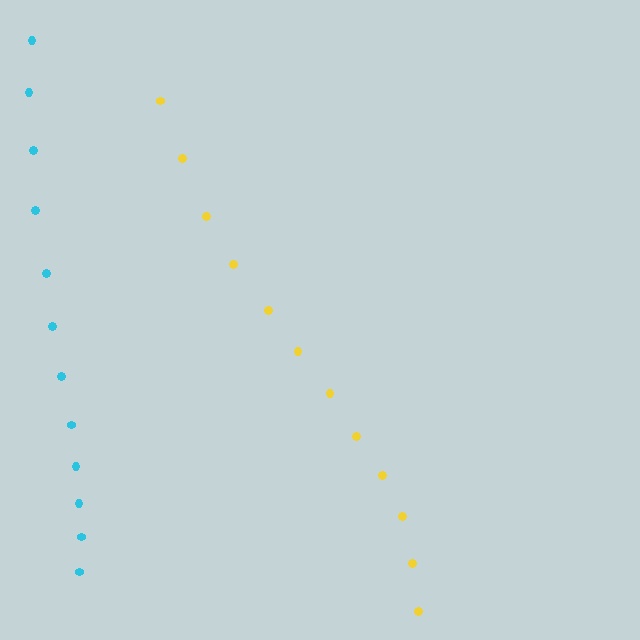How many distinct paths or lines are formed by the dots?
There are 2 distinct paths.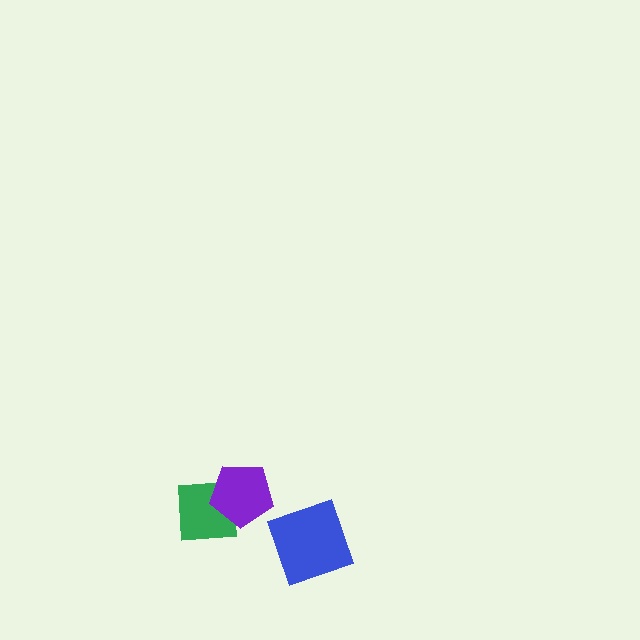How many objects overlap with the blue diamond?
0 objects overlap with the blue diamond.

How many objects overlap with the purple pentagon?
1 object overlaps with the purple pentagon.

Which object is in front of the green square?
The purple pentagon is in front of the green square.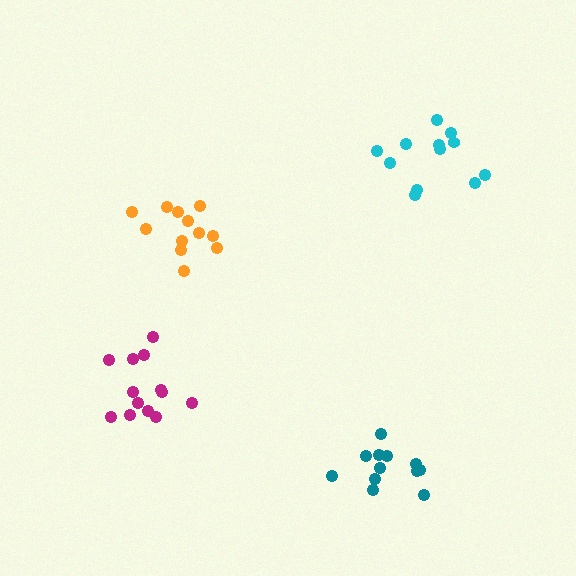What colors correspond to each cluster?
The clusters are colored: orange, teal, cyan, magenta.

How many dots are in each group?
Group 1: 12 dots, Group 2: 12 dots, Group 3: 12 dots, Group 4: 13 dots (49 total).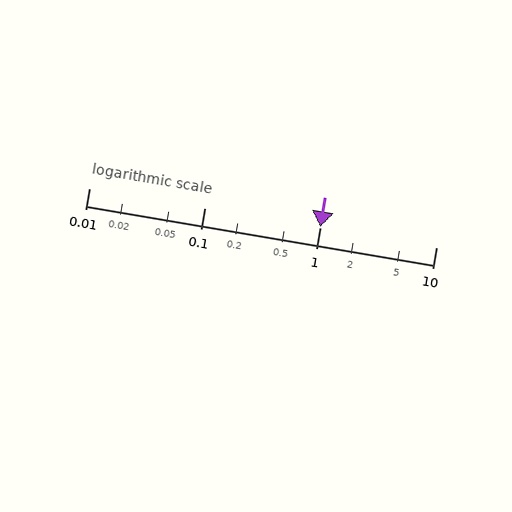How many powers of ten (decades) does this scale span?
The scale spans 3 decades, from 0.01 to 10.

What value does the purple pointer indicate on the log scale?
The pointer indicates approximately 1.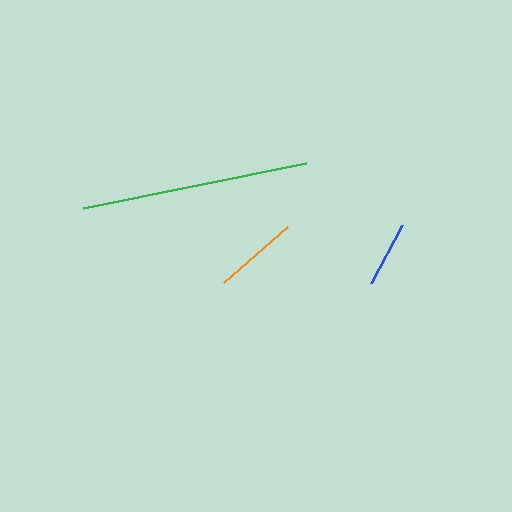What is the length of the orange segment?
The orange segment is approximately 85 pixels long.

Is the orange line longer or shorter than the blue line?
The orange line is longer than the blue line.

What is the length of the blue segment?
The blue segment is approximately 66 pixels long.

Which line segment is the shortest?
The blue line is the shortest at approximately 66 pixels.